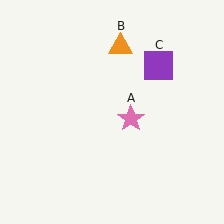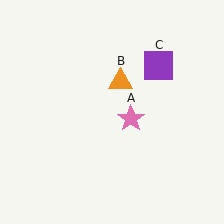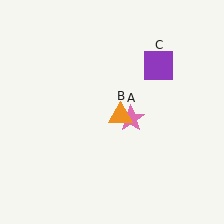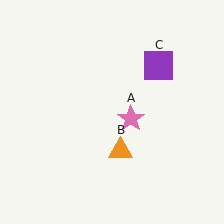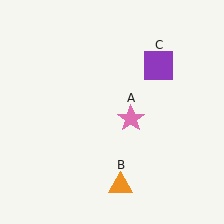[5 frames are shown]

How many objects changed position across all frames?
1 object changed position: orange triangle (object B).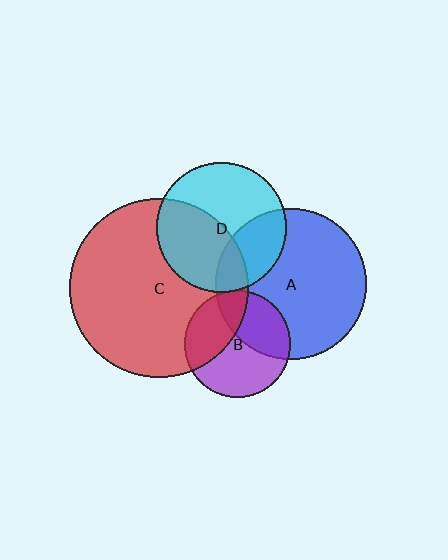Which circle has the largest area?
Circle C (red).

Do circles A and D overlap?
Yes.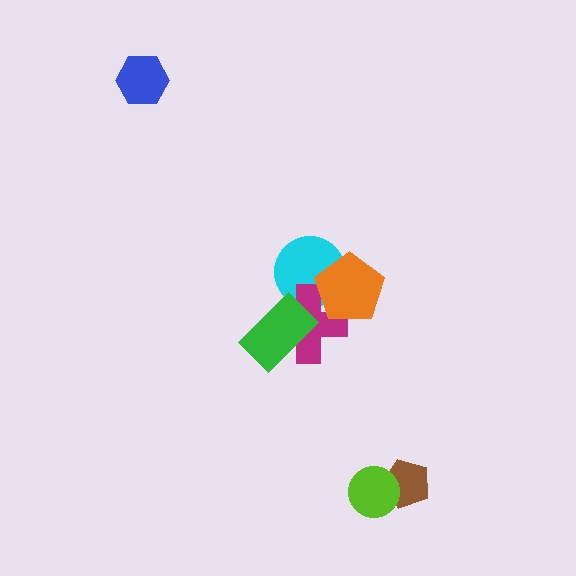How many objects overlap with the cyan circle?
2 objects overlap with the cyan circle.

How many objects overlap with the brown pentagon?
1 object overlaps with the brown pentagon.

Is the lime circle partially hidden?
No, no other shape covers it.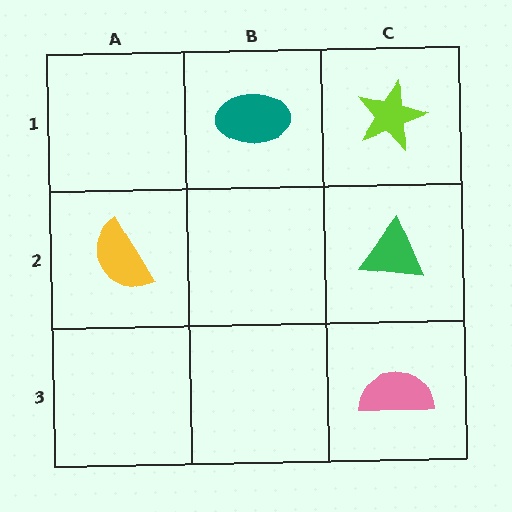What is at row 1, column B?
A teal ellipse.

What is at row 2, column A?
A yellow semicircle.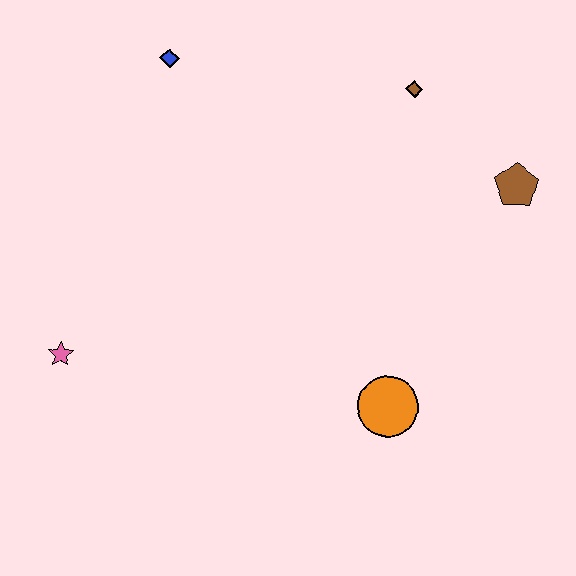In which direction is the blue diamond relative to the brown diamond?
The blue diamond is to the left of the brown diamond.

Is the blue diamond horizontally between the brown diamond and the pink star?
Yes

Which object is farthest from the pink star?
The brown pentagon is farthest from the pink star.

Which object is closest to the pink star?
The blue diamond is closest to the pink star.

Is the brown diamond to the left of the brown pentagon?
Yes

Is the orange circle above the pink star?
No